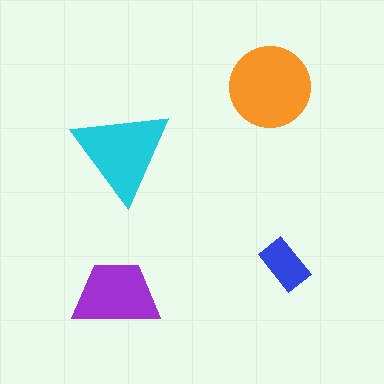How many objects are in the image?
There are 4 objects in the image.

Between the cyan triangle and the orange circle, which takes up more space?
The orange circle.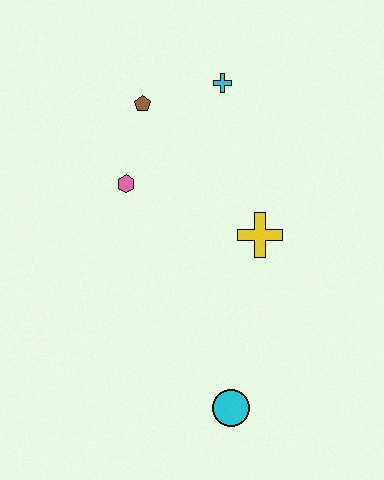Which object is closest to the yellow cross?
The pink hexagon is closest to the yellow cross.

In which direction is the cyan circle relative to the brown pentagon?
The cyan circle is below the brown pentagon.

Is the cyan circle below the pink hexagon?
Yes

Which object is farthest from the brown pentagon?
The cyan circle is farthest from the brown pentagon.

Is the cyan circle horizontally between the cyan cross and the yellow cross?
Yes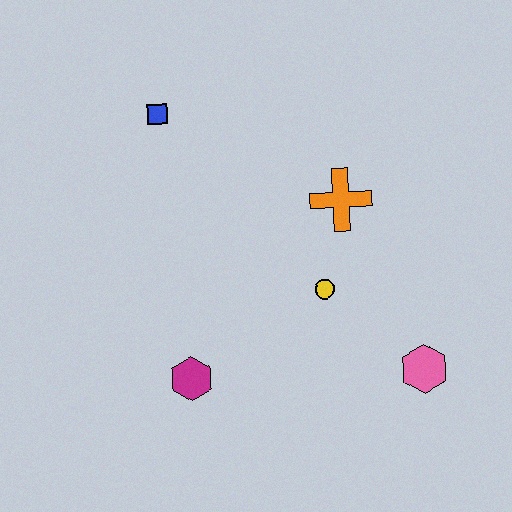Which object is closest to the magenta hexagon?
The yellow circle is closest to the magenta hexagon.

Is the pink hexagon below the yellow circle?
Yes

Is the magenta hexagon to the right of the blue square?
Yes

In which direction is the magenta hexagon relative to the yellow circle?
The magenta hexagon is to the left of the yellow circle.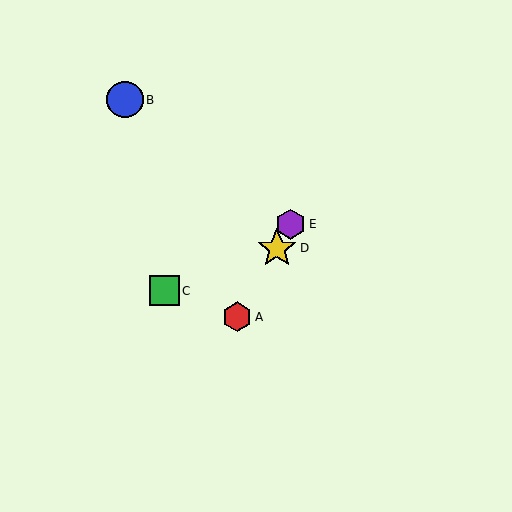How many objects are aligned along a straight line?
3 objects (A, D, E) are aligned along a straight line.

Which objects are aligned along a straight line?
Objects A, D, E are aligned along a straight line.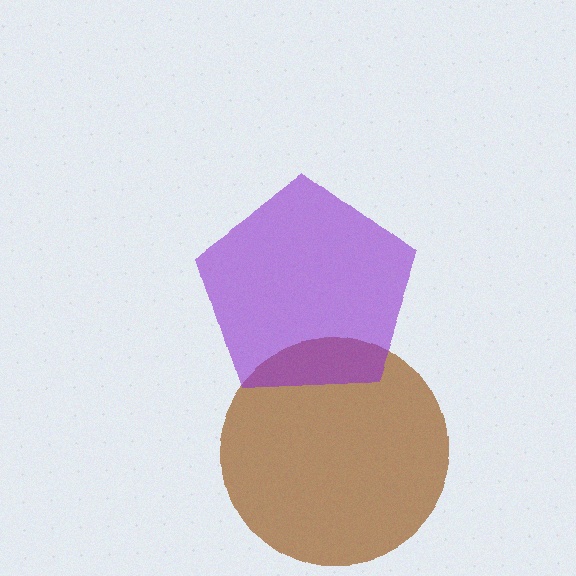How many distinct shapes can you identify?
There are 2 distinct shapes: a brown circle, a purple pentagon.